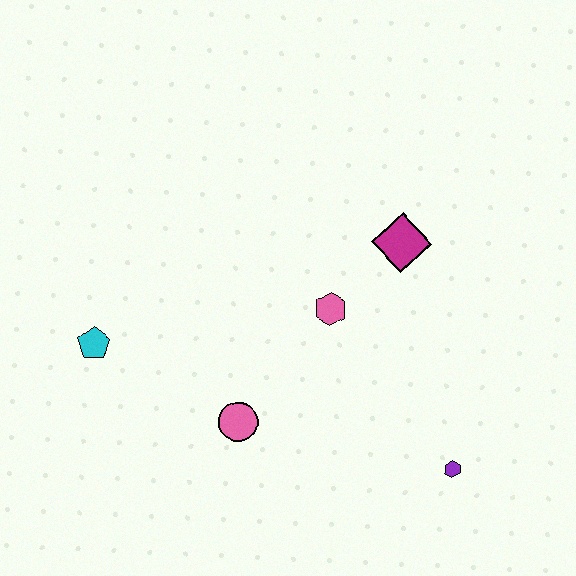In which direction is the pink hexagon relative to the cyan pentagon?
The pink hexagon is to the right of the cyan pentagon.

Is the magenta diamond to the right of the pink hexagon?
Yes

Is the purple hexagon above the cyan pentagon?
No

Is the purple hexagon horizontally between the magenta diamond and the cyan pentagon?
No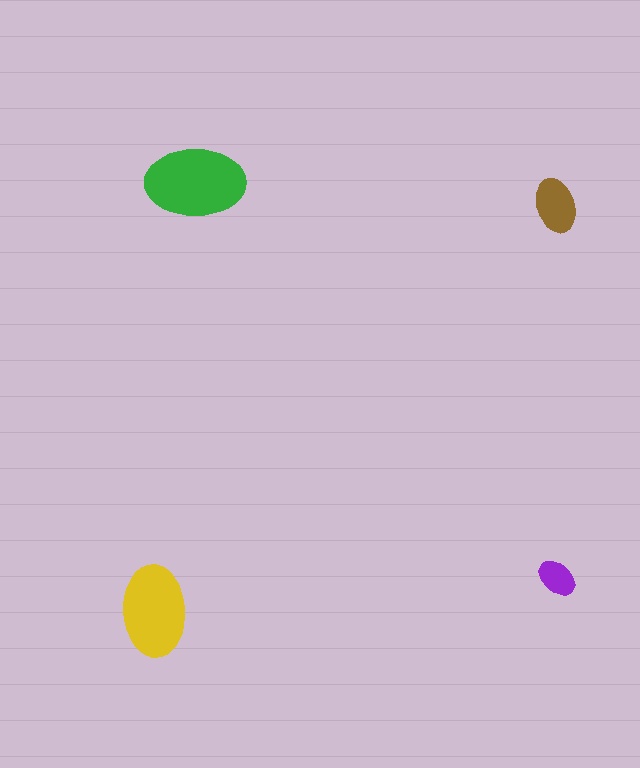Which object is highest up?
The green ellipse is topmost.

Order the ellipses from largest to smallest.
the green one, the yellow one, the brown one, the purple one.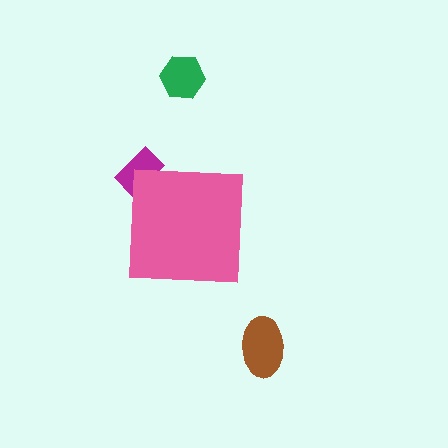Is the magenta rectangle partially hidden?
Yes, the magenta rectangle is partially hidden behind the pink square.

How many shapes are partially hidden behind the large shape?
1 shape is partially hidden.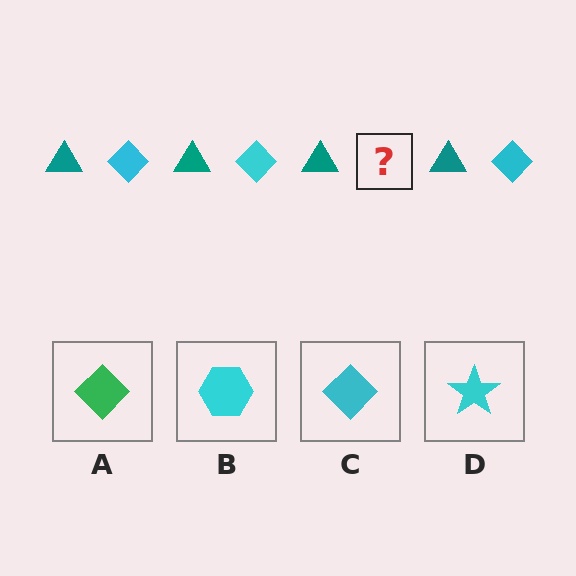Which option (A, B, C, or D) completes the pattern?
C.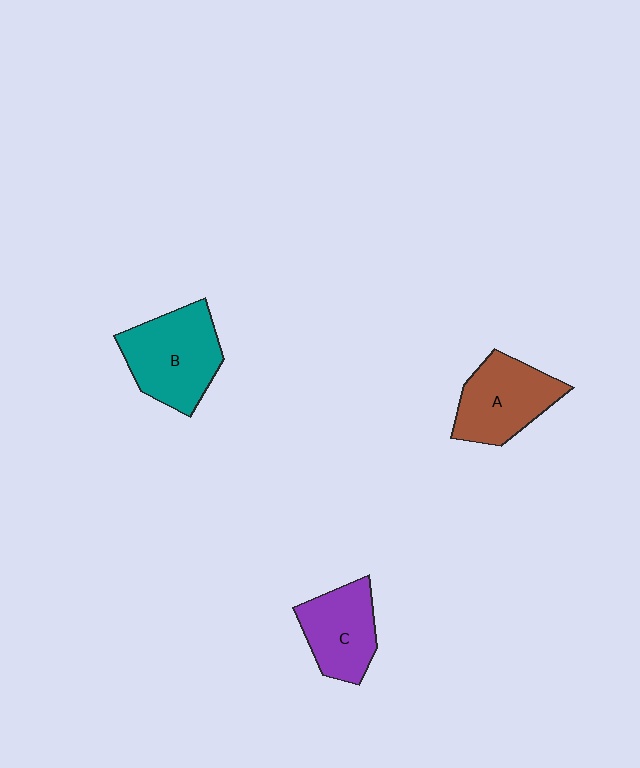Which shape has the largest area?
Shape B (teal).